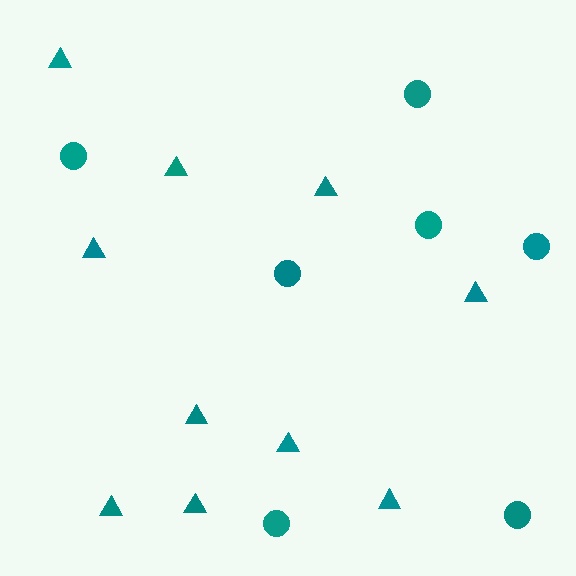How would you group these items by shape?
There are 2 groups: one group of circles (7) and one group of triangles (10).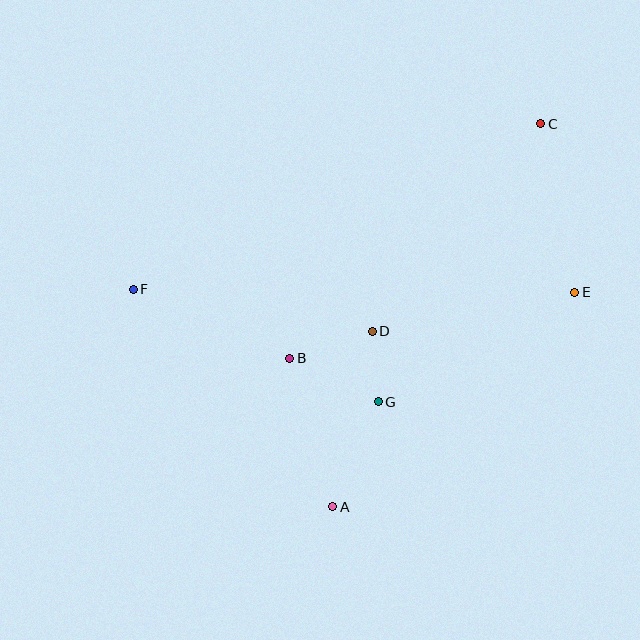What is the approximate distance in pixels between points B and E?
The distance between B and E is approximately 293 pixels.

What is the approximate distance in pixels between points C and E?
The distance between C and E is approximately 172 pixels.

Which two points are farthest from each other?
Points E and F are farthest from each other.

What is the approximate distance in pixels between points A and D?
The distance between A and D is approximately 180 pixels.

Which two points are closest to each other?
Points D and G are closest to each other.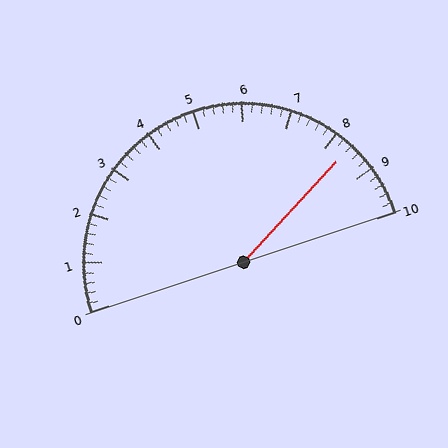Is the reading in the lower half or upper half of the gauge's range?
The reading is in the upper half of the range (0 to 10).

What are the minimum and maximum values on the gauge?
The gauge ranges from 0 to 10.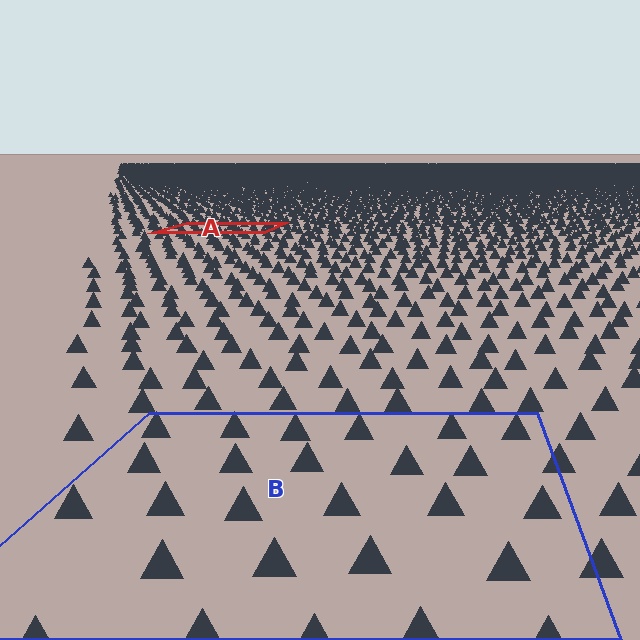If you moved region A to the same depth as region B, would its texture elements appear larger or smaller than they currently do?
They would appear larger. At a closer depth, the same texture elements are projected at a bigger on-screen size.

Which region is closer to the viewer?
Region B is closer. The texture elements there are larger and more spread out.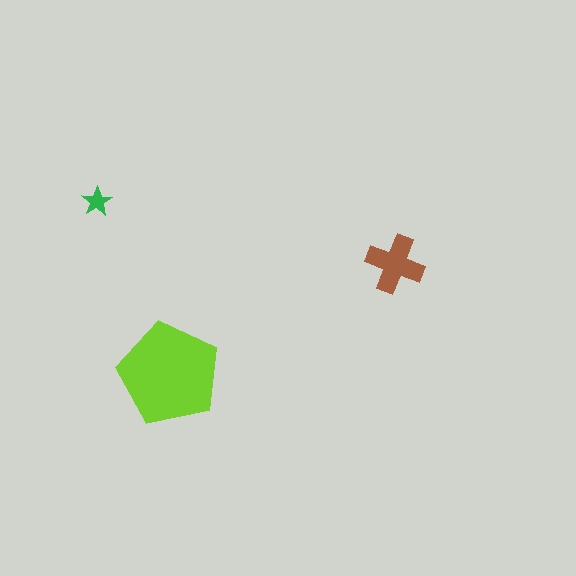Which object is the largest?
The lime pentagon.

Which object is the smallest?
The green star.